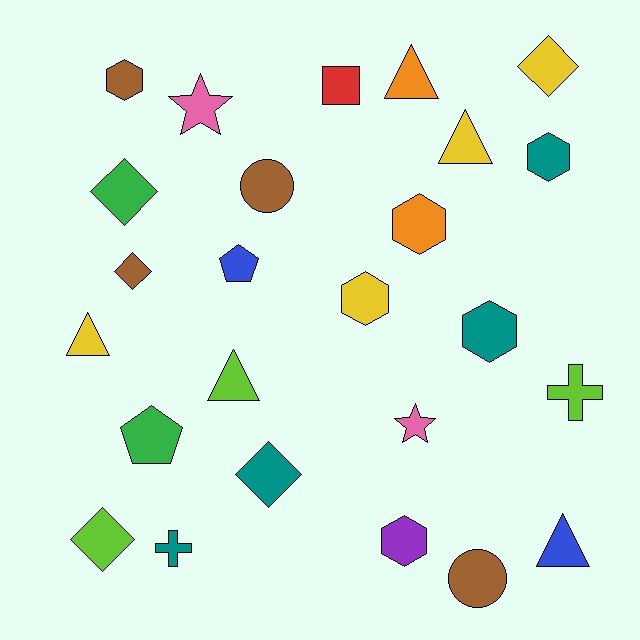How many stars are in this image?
There are 2 stars.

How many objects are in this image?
There are 25 objects.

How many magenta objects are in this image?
There are no magenta objects.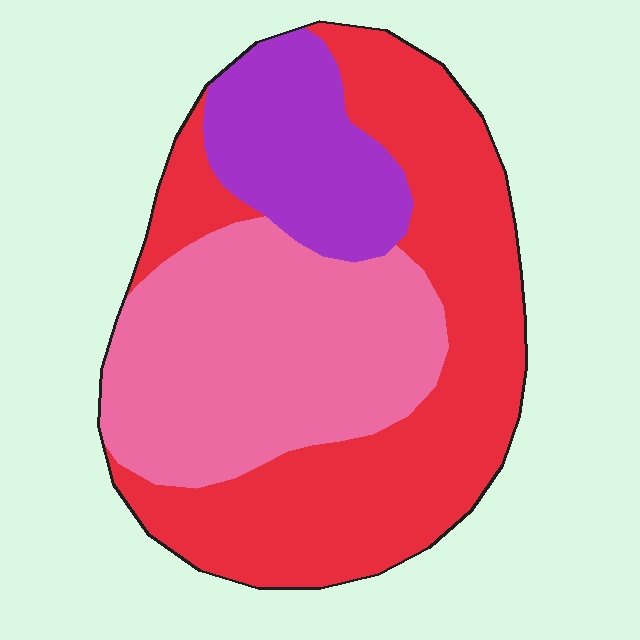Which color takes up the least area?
Purple, at roughly 15%.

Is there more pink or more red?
Red.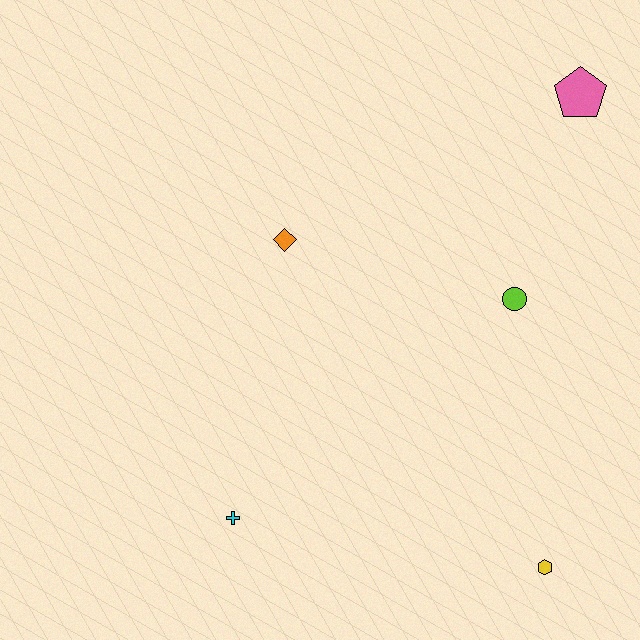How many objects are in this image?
There are 5 objects.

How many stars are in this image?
There are no stars.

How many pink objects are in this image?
There is 1 pink object.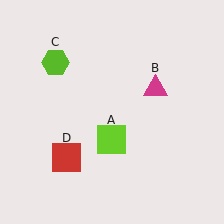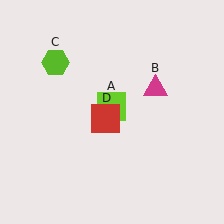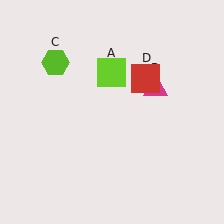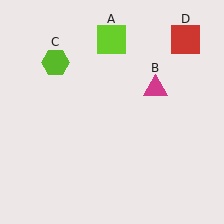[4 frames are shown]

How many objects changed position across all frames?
2 objects changed position: lime square (object A), red square (object D).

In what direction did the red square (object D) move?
The red square (object D) moved up and to the right.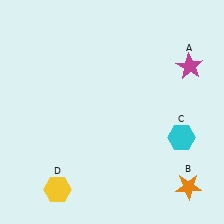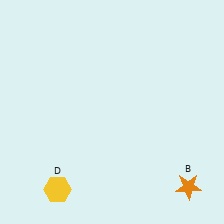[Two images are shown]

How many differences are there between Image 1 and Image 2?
There are 2 differences between the two images.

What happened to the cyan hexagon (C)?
The cyan hexagon (C) was removed in Image 2. It was in the bottom-right area of Image 1.